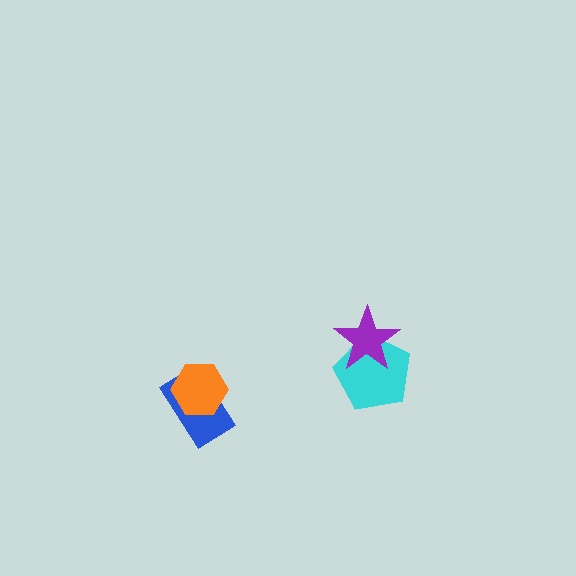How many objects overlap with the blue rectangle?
1 object overlaps with the blue rectangle.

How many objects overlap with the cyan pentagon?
1 object overlaps with the cyan pentagon.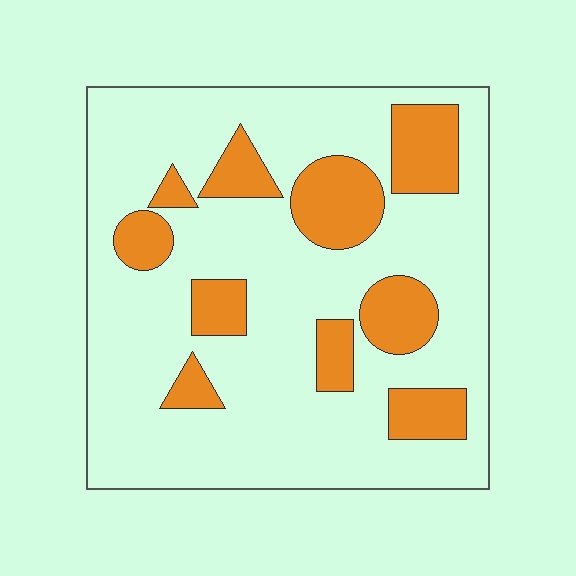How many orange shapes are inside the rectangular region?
10.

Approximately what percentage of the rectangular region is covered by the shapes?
Approximately 25%.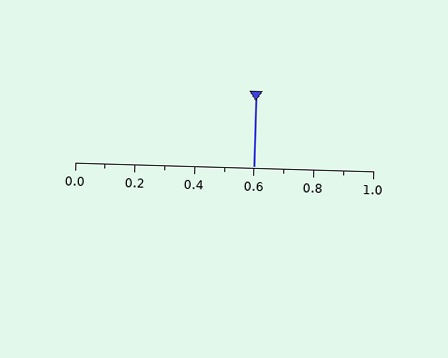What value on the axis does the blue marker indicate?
The marker indicates approximately 0.6.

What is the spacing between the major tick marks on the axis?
The major ticks are spaced 0.2 apart.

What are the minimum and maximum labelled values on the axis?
The axis runs from 0.0 to 1.0.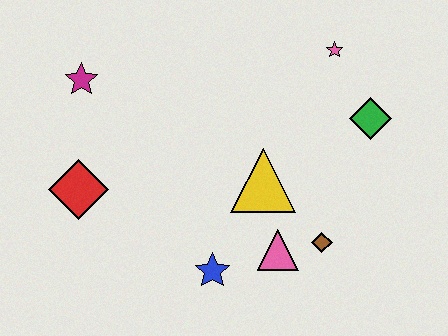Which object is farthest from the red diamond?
The green diamond is farthest from the red diamond.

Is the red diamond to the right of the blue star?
No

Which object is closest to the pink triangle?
The brown diamond is closest to the pink triangle.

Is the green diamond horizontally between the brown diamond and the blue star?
No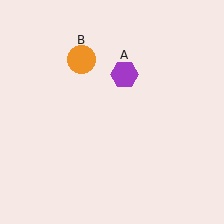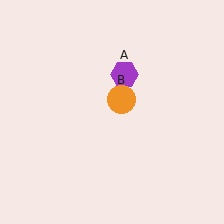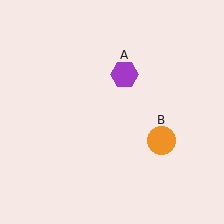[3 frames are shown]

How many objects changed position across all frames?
1 object changed position: orange circle (object B).